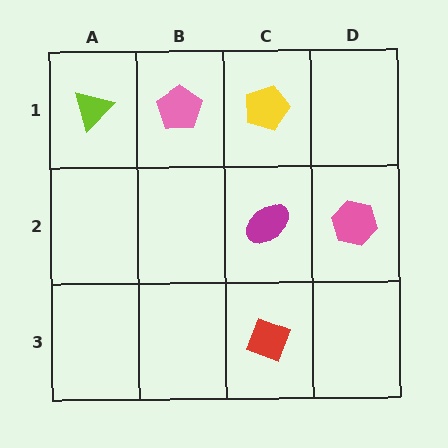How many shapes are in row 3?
1 shape.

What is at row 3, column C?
A red diamond.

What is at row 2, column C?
A magenta ellipse.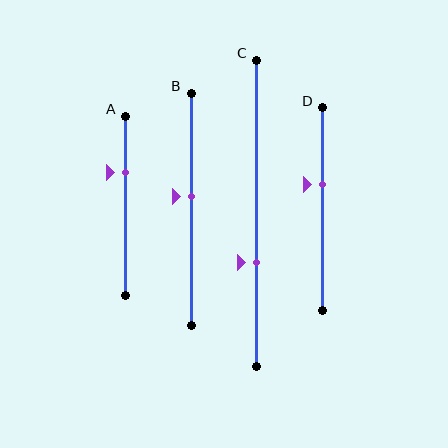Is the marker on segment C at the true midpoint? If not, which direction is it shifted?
No, the marker on segment C is shifted downward by about 16% of the segment length.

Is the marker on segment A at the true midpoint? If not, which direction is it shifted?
No, the marker on segment A is shifted upward by about 19% of the segment length.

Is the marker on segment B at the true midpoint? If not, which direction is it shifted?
No, the marker on segment B is shifted upward by about 6% of the segment length.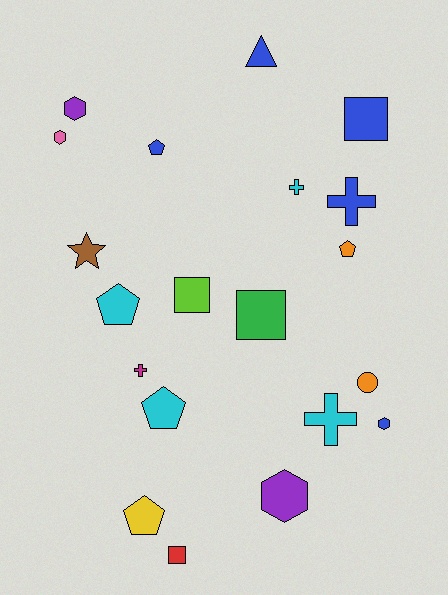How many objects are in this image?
There are 20 objects.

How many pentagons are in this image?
There are 5 pentagons.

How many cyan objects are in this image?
There are 4 cyan objects.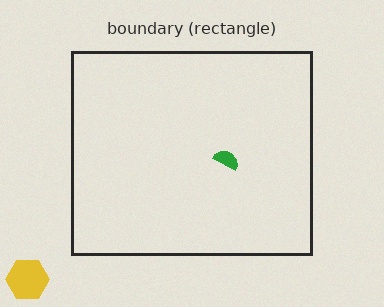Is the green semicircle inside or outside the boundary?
Inside.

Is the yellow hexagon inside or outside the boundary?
Outside.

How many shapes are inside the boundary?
1 inside, 1 outside.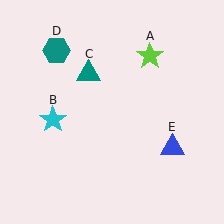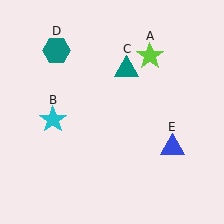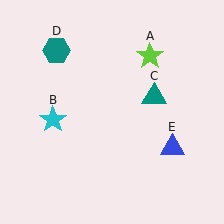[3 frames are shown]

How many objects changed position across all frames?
1 object changed position: teal triangle (object C).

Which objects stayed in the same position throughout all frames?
Lime star (object A) and cyan star (object B) and teal hexagon (object D) and blue triangle (object E) remained stationary.